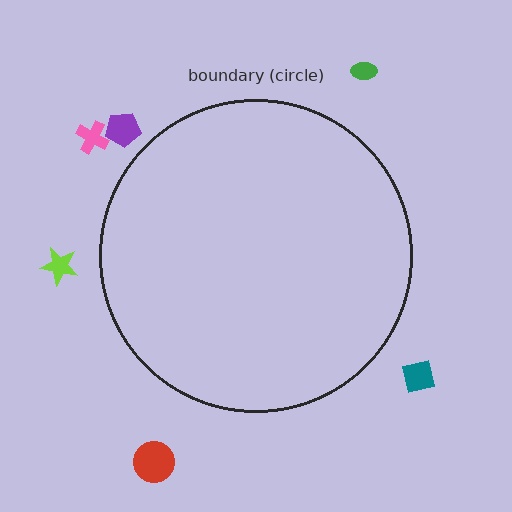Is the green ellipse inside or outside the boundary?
Outside.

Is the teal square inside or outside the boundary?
Outside.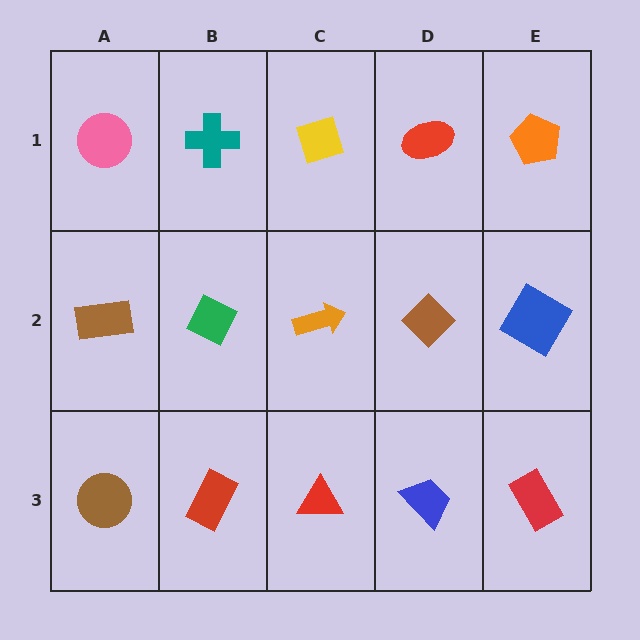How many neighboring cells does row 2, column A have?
3.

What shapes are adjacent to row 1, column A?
A brown rectangle (row 2, column A), a teal cross (row 1, column B).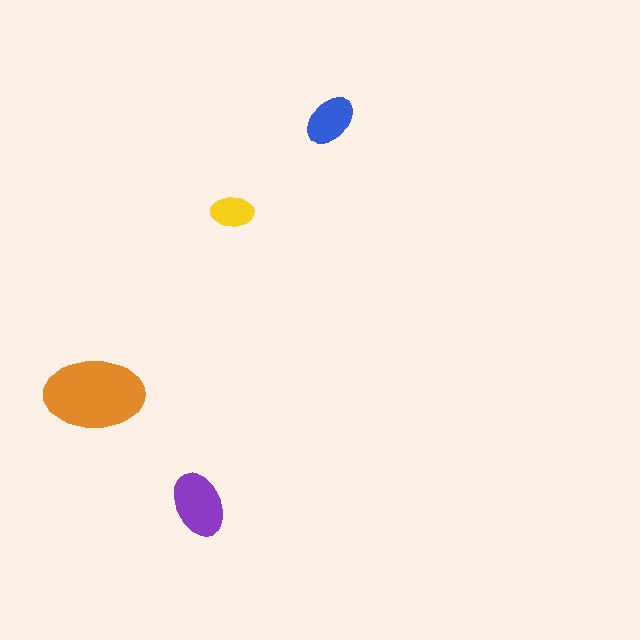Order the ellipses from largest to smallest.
the orange one, the purple one, the blue one, the yellow one.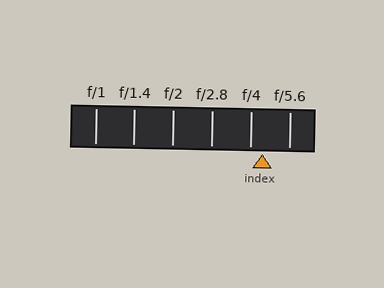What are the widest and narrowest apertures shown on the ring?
The widest aperture shown is f/1 and the narrowest is f/5.6.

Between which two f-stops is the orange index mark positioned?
The index mark is between f/4 and f/5.6.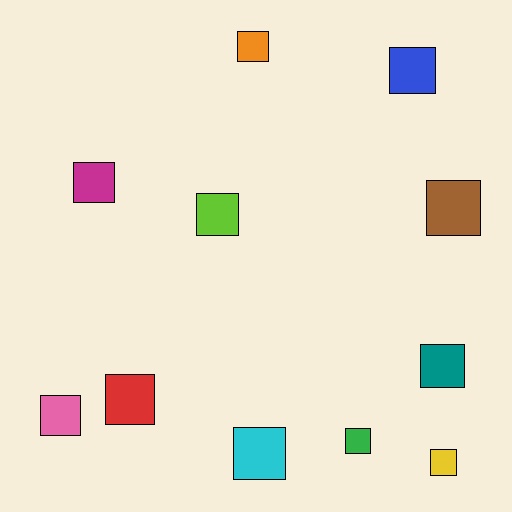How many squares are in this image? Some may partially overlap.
There are 11 squares.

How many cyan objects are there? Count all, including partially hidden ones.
There is 1 cyan object.